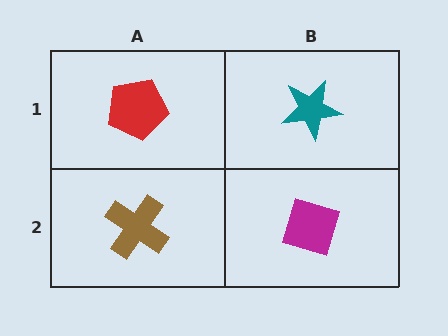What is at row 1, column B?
A teal star.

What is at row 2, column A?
A brown cross.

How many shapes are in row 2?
2 shapes.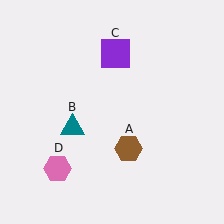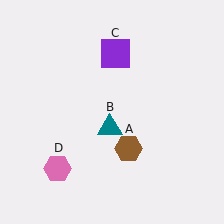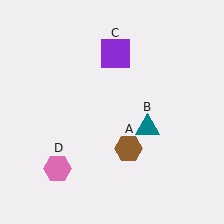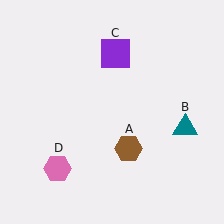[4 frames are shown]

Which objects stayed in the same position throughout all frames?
Brown hexagon (object A) and purple square (object C) and pink hexagon (object D) remained stationary.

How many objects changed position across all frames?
1 object changed position: teal triangle (object B).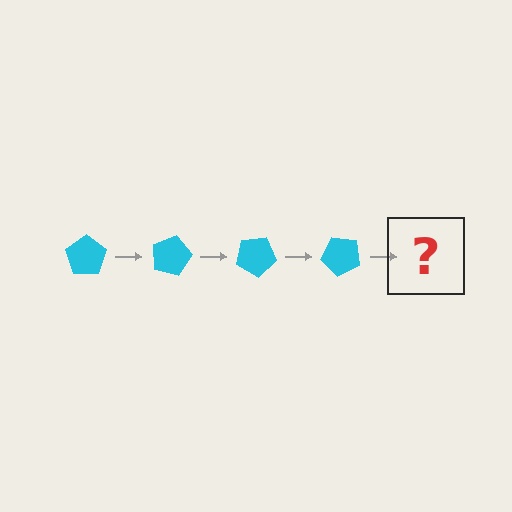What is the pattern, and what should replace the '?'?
The pattern is that the pentagon rotates 15 degrees each step. The '?' should be a cyan pentagon rotated 60 degrees.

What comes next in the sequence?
The next element should be a cyan pentagon rotated 60 degrees.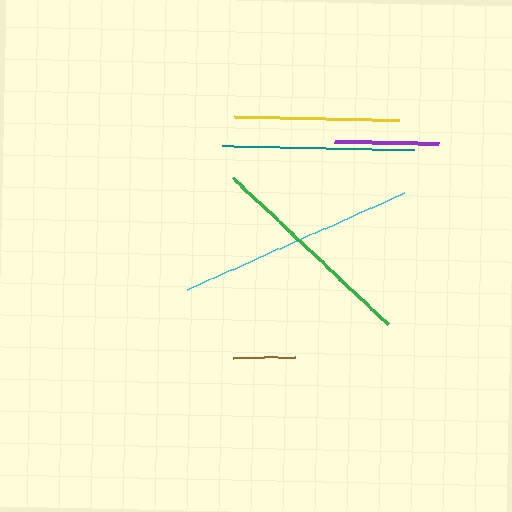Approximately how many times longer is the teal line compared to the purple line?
The teal line is approximately 1.8 times the length of the purple line.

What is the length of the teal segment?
The teal segment is approximately 192 pixels long.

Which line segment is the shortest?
The brown line is the shortest at approximately 62 pixels.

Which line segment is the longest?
The cyan line is the longest at approximately 238 pixels.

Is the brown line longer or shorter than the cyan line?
The cyan line is longer than the brown line.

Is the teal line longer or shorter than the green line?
The green line is longer than the teal line.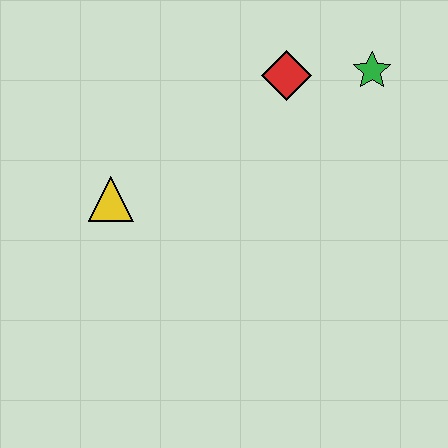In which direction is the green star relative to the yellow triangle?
The green star is to the right of the yellow triangle.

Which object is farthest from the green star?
The yellow triangle is farthest from the green star.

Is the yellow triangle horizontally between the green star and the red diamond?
No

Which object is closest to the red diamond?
The green star is closest to the red diamond.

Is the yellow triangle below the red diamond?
Yes